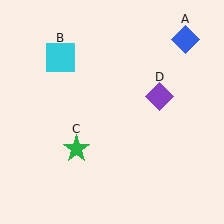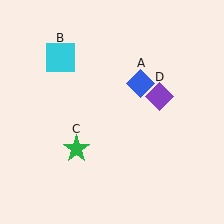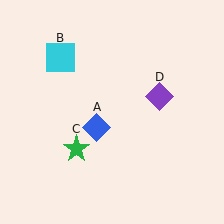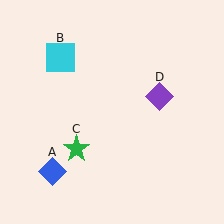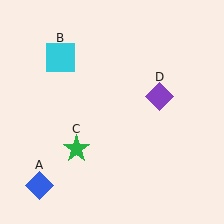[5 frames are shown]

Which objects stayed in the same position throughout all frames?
Cyan square (object B) and green star (object C) and purple diamond (object D) remained stationary.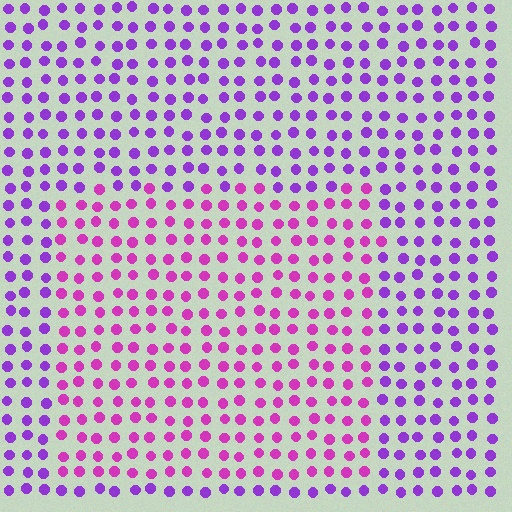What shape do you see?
I see a rectangle.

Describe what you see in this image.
The image is filled with small purple elements in a uniform arrangement. A rectangle-shaped region is visible where the elements are tinted to a slightly different hue, forming a subtle color boundary.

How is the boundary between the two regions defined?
The boundary is defined purely by a slight shift in hue (about 34 degrees). Spacing, size, and orientation are identical on both sides.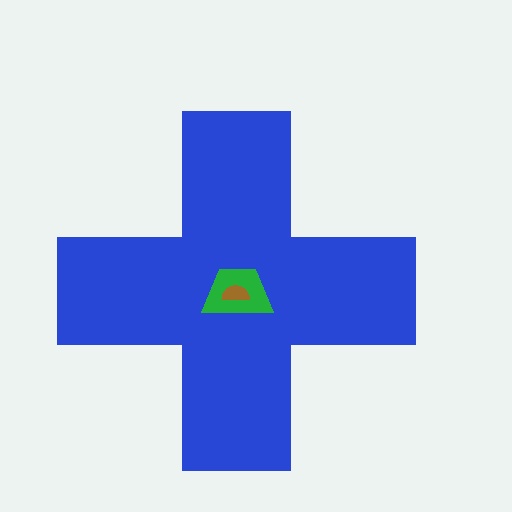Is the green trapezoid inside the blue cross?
Yes.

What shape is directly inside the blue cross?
The green trapezoid.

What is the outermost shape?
The blue cross.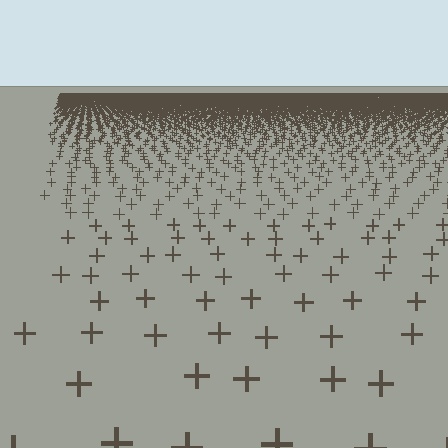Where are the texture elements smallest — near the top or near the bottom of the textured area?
Near the top.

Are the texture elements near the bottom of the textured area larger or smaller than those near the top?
Larger. Near the bottom, elements are closer to the viewer and appear at a bigger on-screen size.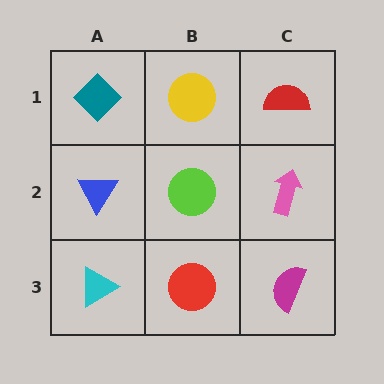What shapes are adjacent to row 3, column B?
A lime circle (row 2, column B), a cyan triangle (row 3, column A), a magenta semicircle (row 3, column C).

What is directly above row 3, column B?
A lime circle.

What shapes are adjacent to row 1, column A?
A blue triangle (row 2, column A), a yellow circle (row 1, column B).